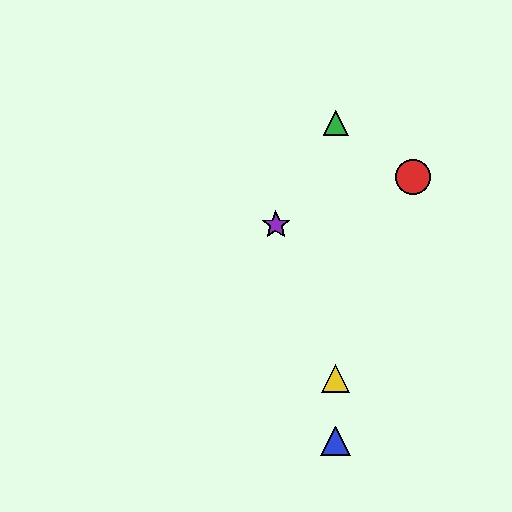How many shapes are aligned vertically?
3 shapes (the blue triangle, the green triangle, the yellow triangle) are aligned vertically.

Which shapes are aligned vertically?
The blue triangle, the green triangle, the yellow triangle are aligned vertically.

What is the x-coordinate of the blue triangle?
The blue triangle is at x≈336.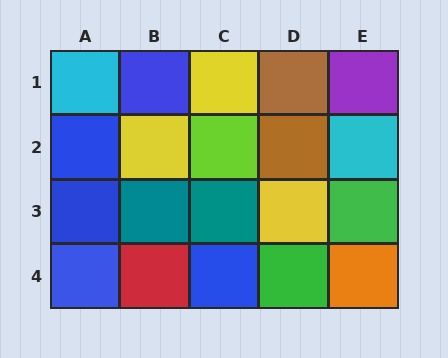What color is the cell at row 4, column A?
Blue.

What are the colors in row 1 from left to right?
Cyan, blue, yellow, brown, purple.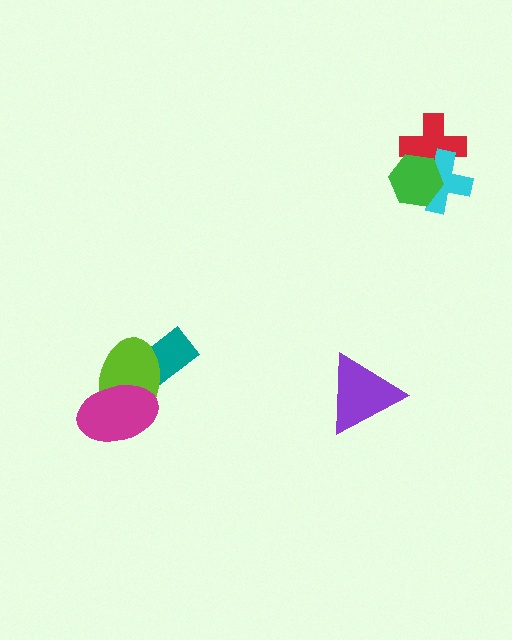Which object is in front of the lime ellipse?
The magenta ellipse is in front of the lime ellipse.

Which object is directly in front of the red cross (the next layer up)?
The cyan cross is directly in front of the red cross.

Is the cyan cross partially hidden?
Yes, it is partially covered by another shape.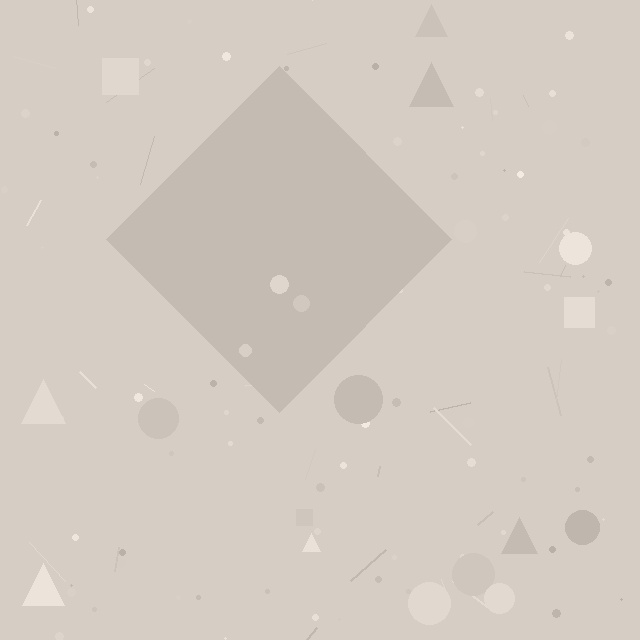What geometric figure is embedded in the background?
A diamond is embedded in the background.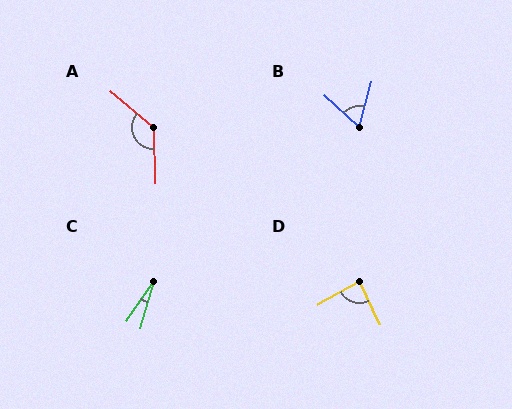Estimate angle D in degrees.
Approximately 87 degrees.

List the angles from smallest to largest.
C (19°), B (62°), D (87°), A (132°).